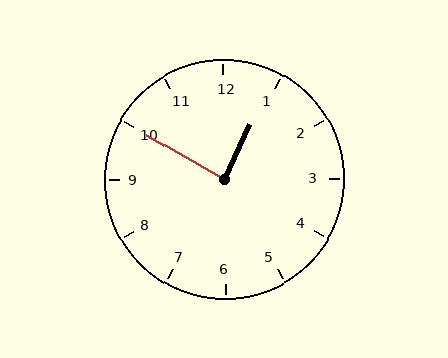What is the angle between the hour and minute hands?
Approximately 85 degrees.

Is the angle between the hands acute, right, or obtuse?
It is right.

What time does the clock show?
12:50.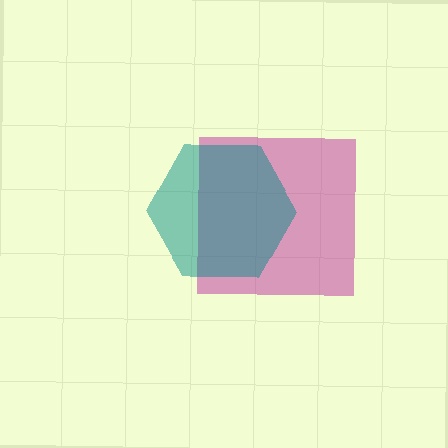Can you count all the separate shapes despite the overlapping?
Yes, there are 2 separate shapes.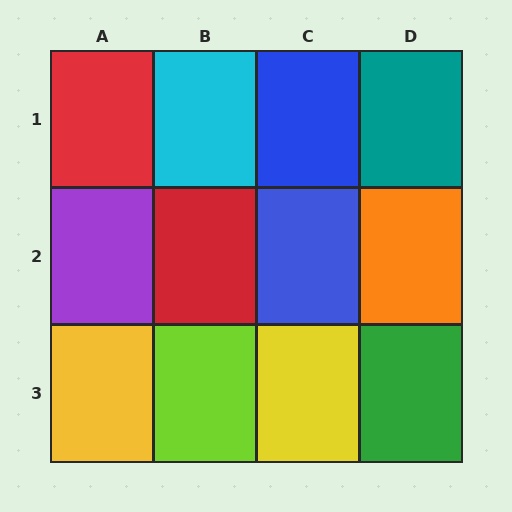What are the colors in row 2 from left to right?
Purple, red, blue, orange.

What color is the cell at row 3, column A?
Yellow.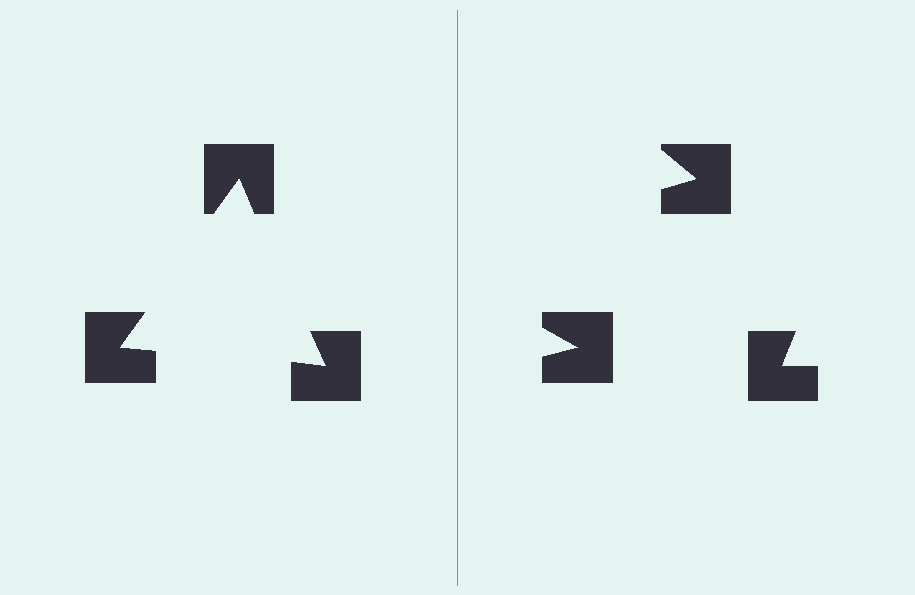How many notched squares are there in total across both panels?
6 — 3 on each side.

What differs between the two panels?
The notched squares are positioned identically on both sides; only the wedge orientations differ. On the left they align to a triangle; on the right they are misaligned.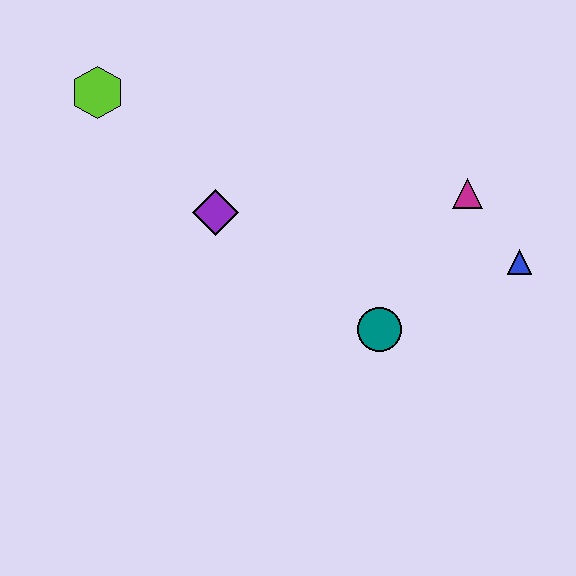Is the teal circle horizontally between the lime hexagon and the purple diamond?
No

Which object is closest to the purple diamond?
The lime hexagon is closest to the purple diamond.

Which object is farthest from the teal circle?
The lime hexagon is farthest from the teal circle.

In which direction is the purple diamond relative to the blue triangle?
The purple diamond is to the left of the blue triangle.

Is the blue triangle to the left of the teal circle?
No